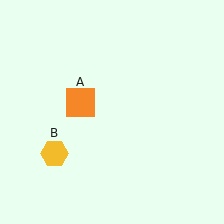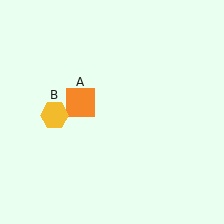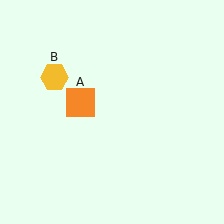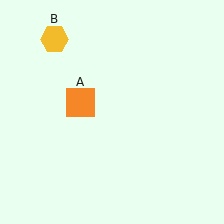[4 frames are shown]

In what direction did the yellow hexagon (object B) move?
The yellow hexagon (object B) moved up.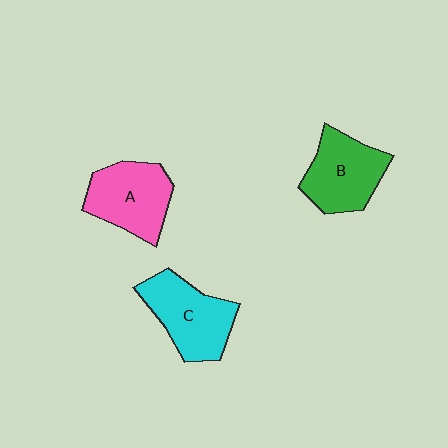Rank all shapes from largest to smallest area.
From largest to smallest: C (cyan), A (pink), B (green).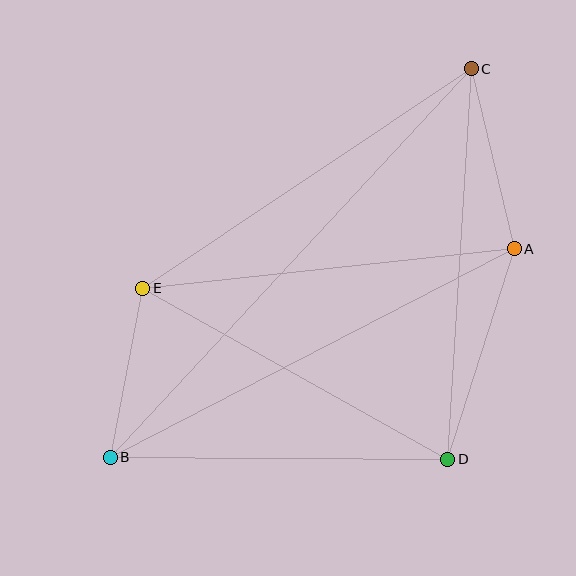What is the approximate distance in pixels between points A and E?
The distance between A and E is approximately 373 pixels.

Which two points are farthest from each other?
Points B and C are farthest from each other.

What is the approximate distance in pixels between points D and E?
The distance between D and E is approximately 349 pixels.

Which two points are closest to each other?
Points B and E are closest to each other.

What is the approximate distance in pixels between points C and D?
The distance between C and D is approximately 391 pixels.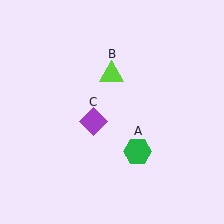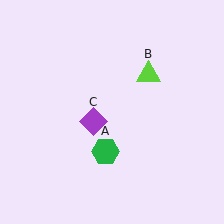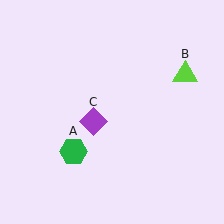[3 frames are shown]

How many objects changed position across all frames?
2 objects changed position: green hexagon (object A), lime triangle (object B).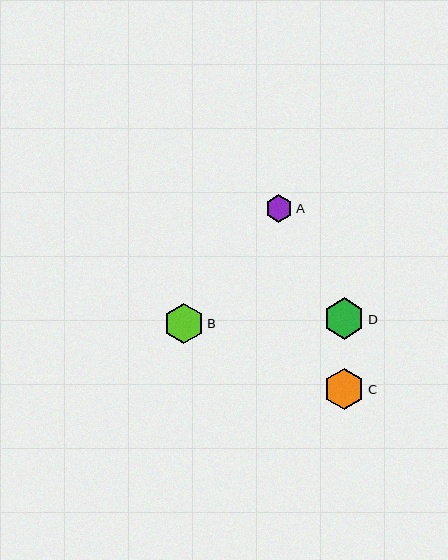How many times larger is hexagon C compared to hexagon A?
Hexagon C is approximately 1.5 times the size of hexagon A.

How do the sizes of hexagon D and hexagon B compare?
Hexagon D and hexagon B are approximately the same size.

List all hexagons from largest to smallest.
From largest to smallest: D, C, B, A.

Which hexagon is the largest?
Hexagon D is the largest with a size of approximately 41 pixels.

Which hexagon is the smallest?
Hexagon A is the smallest with a size of approximately 27 pixels.